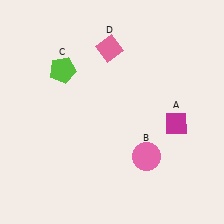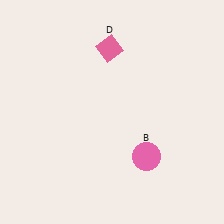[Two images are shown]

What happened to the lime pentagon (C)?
The lime pentagon (C) was removed in Image 2. It was in the top-left area of Image 1.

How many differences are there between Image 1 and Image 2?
There are 2 differences between the two images.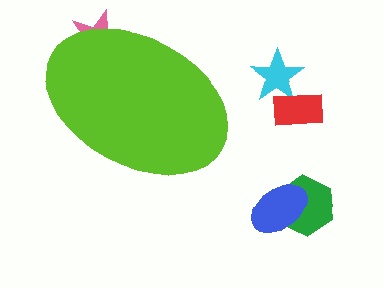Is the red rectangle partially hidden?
No, the red rectangle is fully visible.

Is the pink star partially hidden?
Yes, the pink star is partially hidden behind the lime ellipse.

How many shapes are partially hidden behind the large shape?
1 shape is partially hidden.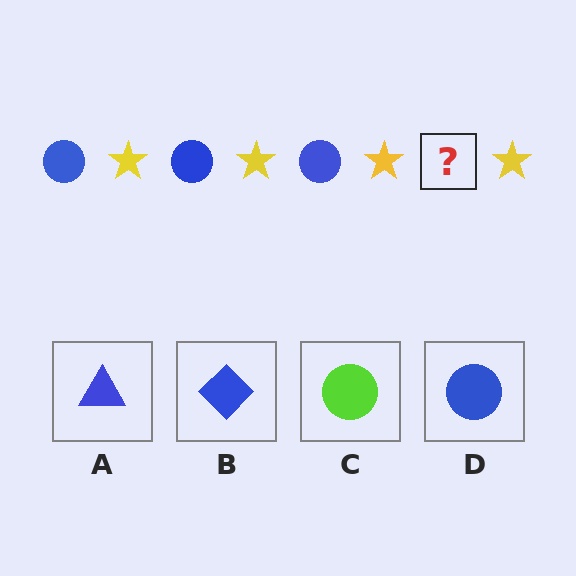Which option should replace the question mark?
Option D.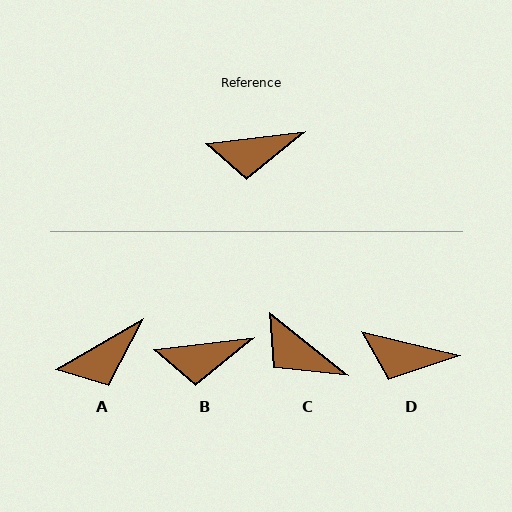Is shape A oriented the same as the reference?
No, it is off by about 23 degrees.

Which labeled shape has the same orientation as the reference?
B.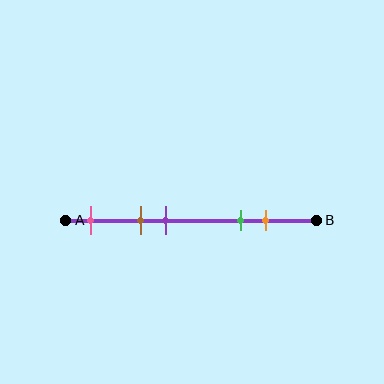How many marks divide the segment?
There are 5 marks dividing the segment.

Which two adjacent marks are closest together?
The brown and purple marks are the closest adjacent pair.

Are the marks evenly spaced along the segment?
No, the marks are not evenly spaced.